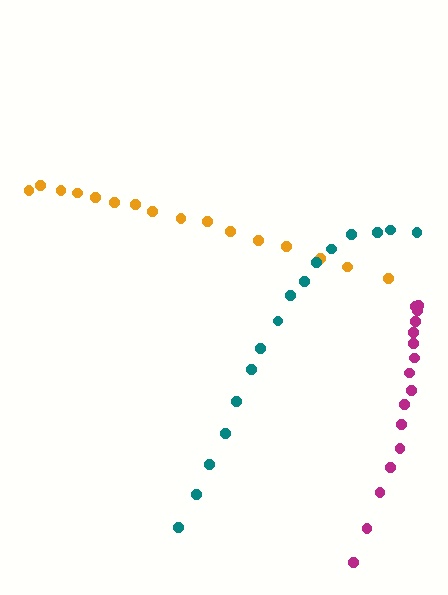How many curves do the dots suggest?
There are 3 distinct paths.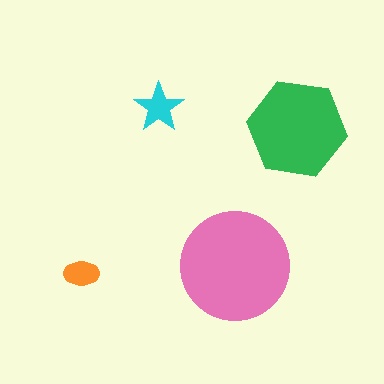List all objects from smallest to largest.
The orange ellipse, the cyan star, the green hexagon, the pink circle.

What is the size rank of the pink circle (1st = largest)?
1st.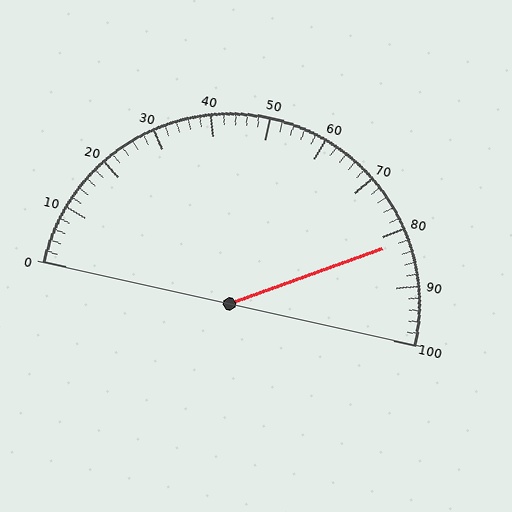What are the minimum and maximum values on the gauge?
The gauge ranges from 0 to 100.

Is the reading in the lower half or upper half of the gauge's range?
The reading is in the upper half of the range (0 to 100).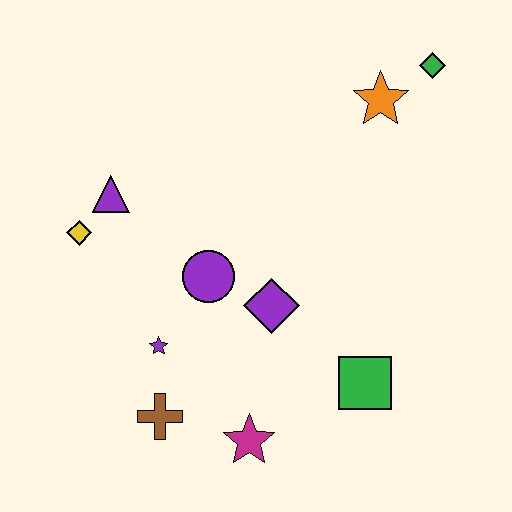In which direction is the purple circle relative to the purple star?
The purple circle is above the purple star.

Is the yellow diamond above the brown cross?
Yes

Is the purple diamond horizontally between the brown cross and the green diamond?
Yes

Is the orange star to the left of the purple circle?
No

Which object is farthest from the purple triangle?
The green diamond is farthest from the purple triangle.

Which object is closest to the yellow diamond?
The purple triangle is closest to the yellow diamond.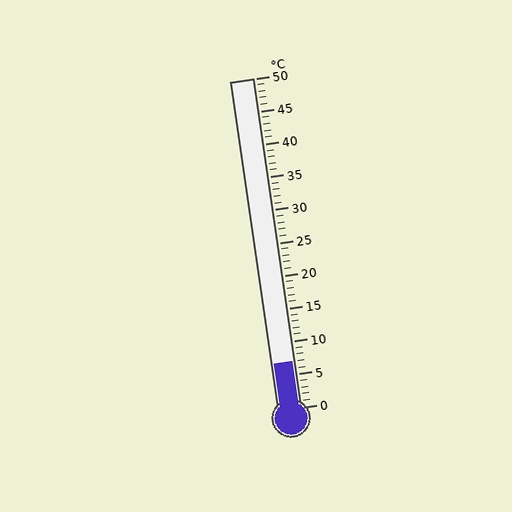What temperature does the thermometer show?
The thermometer shows approximately 7°C.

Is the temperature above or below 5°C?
The temperature is above 5°C.